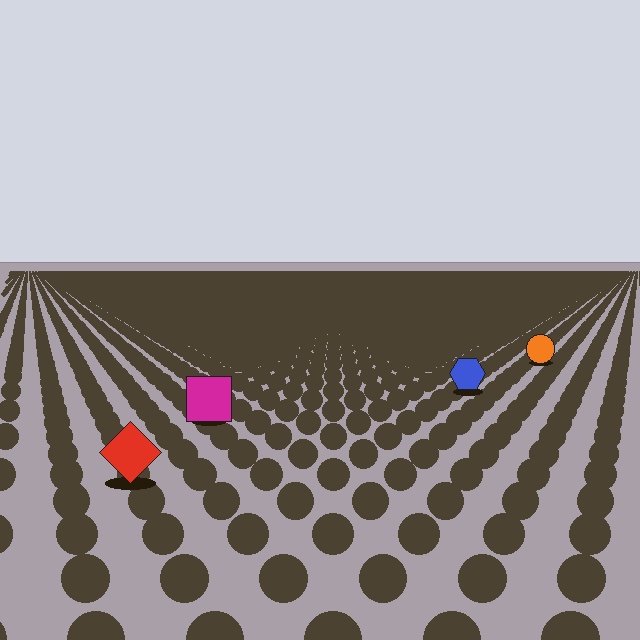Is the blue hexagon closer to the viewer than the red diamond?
No. The red diamond is closer — you can tell from the texture gradient: the ground texture is coarser near it.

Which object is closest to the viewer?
The red diamond is closest. The texture marks near it are larger and more spread out.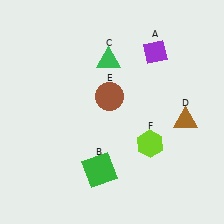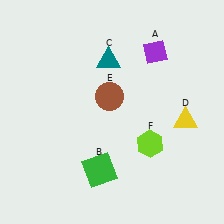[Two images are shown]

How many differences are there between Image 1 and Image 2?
There are 2 differences between the two images.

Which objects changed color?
C changed from green to teal. D changed from brown to yellow.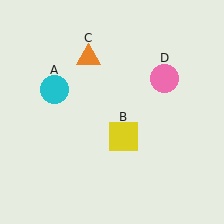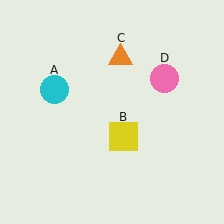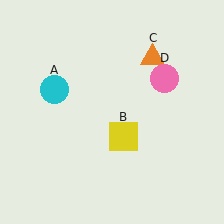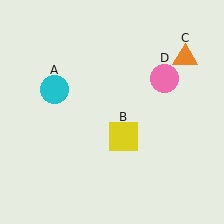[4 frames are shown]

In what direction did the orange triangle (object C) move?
The orange triangle (object C) moved right.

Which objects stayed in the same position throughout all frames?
Cyan circle (object A) and yellow square (object B) and pink circle (object D) remained stationary.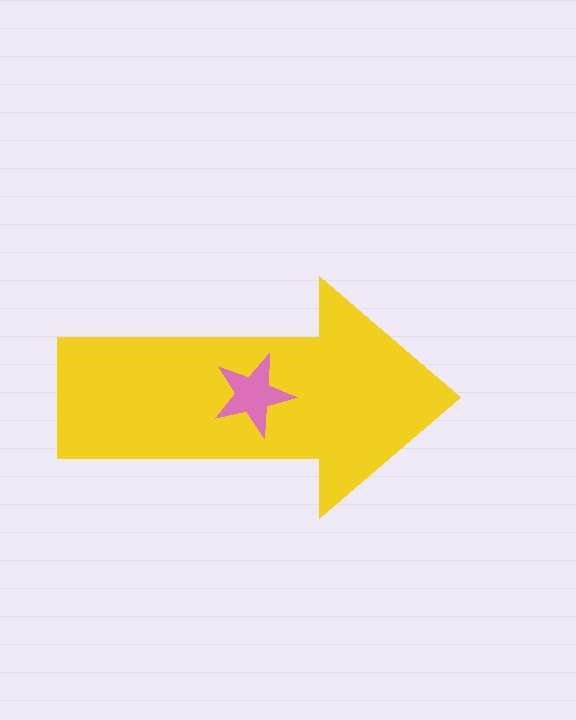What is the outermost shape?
The yellow arrow.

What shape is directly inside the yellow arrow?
The pink star.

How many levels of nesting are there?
2.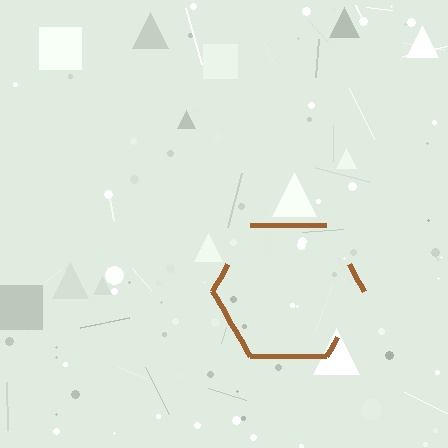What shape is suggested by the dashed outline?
The dashed outline suggests a hexagon.